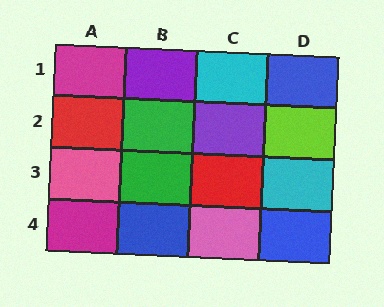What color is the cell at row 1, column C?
Cyan.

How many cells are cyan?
2 cells are cyan.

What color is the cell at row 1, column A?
Magenta.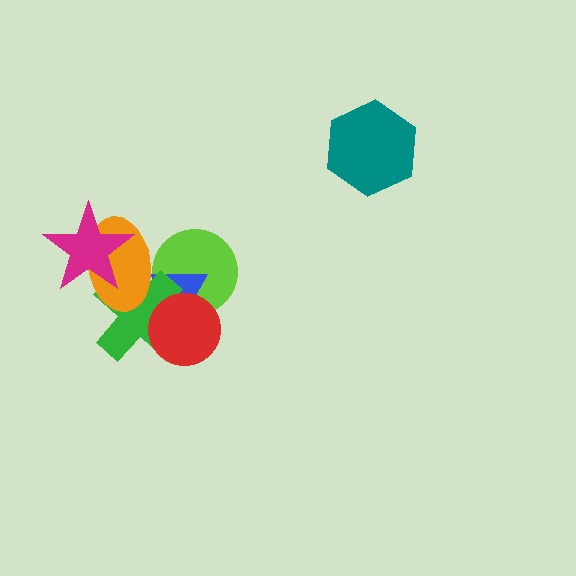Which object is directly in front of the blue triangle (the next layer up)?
The green cross is directly in front of the blue triangle.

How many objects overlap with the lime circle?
4 objects overlap with the lime circle.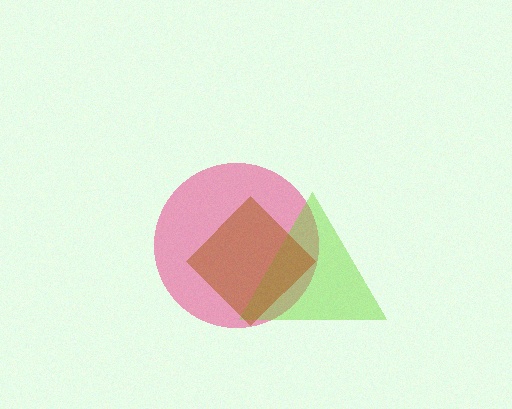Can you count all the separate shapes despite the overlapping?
Yes, there are 3 separate shapes.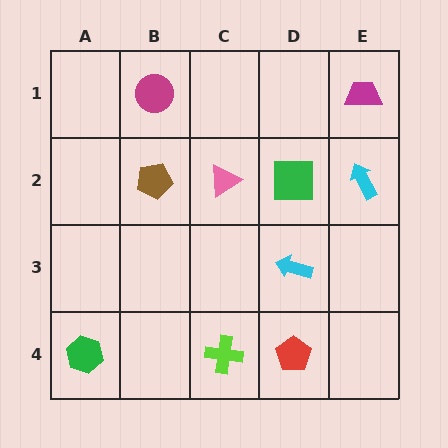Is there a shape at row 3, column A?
No, that cell is empty.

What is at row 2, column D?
A green square.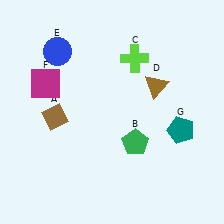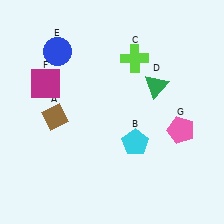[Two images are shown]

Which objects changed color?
B changed from green to cyan. D changed from brown to green. G changed from teal to pink.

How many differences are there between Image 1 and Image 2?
There are 3 differences between the two images.